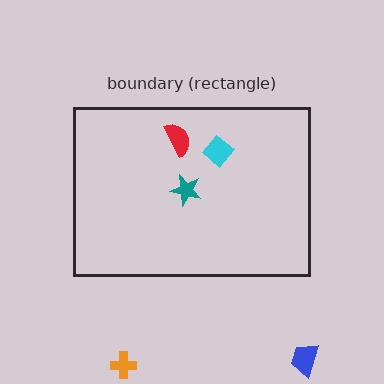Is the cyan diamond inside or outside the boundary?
Inside.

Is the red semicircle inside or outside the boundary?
Inside.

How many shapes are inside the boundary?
3 inside, 2 outside.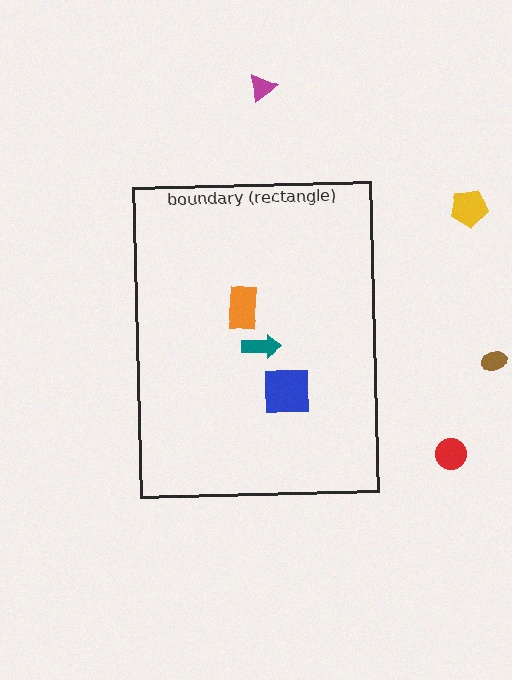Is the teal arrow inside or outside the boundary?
Inside.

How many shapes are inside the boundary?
3 inside, 4 outside.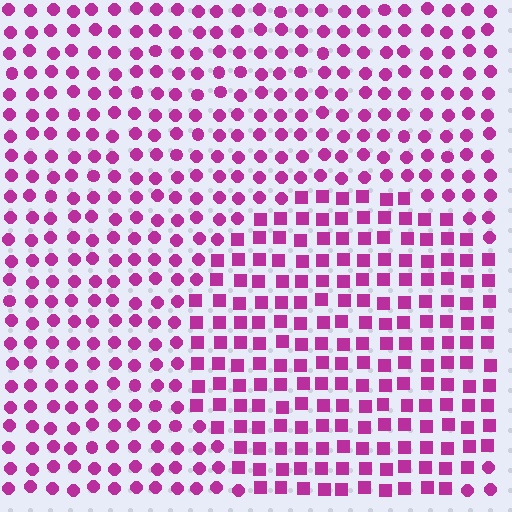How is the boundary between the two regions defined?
The boundary is defined by a change in element shape: squares inside vs. circles outside. All elements share the same color and spacing.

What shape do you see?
I see a circle.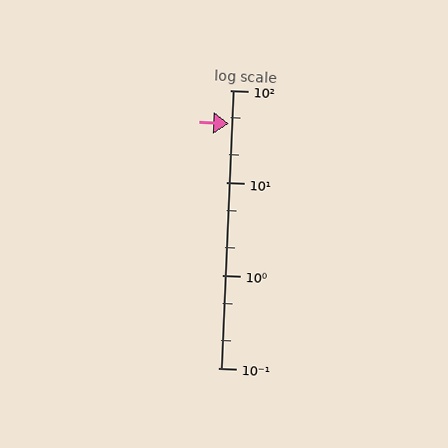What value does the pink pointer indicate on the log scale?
The pointer indicates approximately 43.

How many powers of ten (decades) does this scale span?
The scale spans 3 decades, from 0.1 to 100.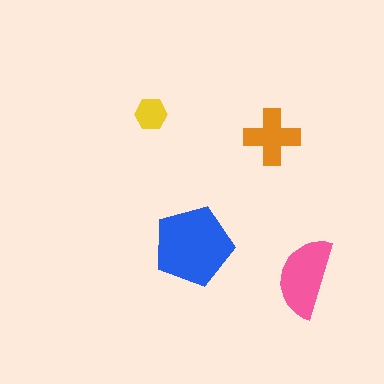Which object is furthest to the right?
The pink semicircle is rightmost.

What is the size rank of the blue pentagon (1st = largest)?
1st.